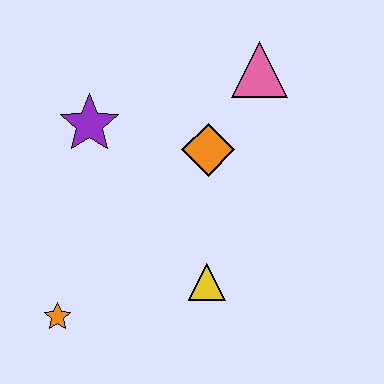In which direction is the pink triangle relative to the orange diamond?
The pink triangle is above the orange diamond.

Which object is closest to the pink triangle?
The orange diamond is closest to the pink triangle.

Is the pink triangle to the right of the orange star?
Yes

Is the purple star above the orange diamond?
Yes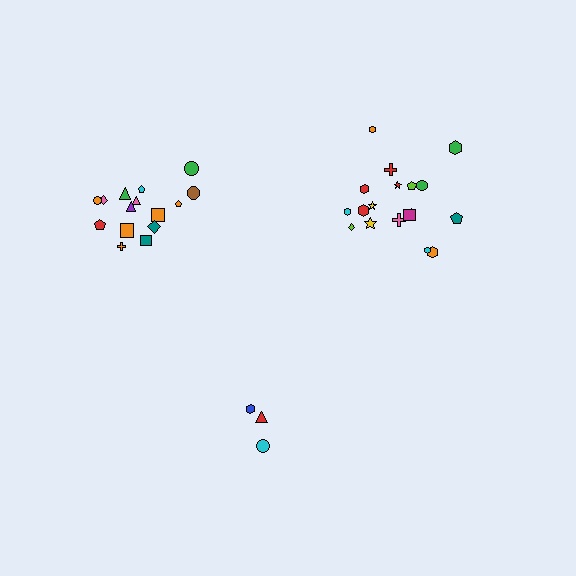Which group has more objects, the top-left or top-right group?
The top-right group.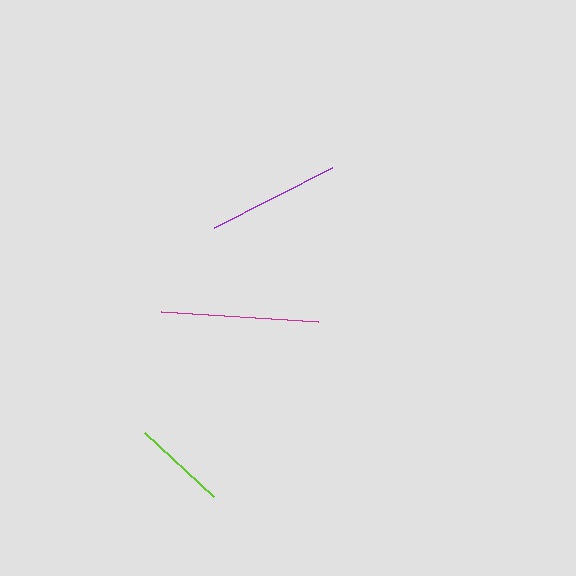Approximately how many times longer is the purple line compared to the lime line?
The purple line is approximately 1.4 times the length of the lime line.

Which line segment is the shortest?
The lime line is the shortest at approximately 95 pixels.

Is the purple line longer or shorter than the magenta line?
The magenta line is longer than the purple line.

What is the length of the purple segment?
The purple segment is approximately 132 pixels long.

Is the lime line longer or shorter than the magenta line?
The magenta line is longer than the lime line.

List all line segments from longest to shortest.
From longest to shortest: magenta, purple, lime.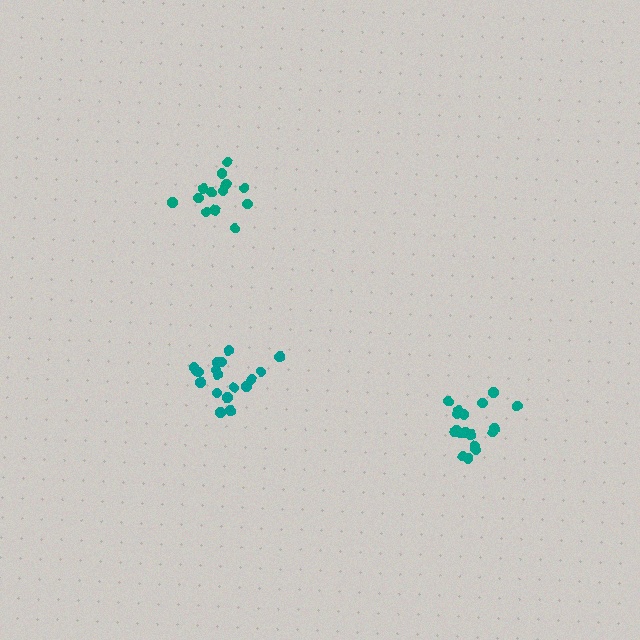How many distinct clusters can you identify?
There are 3 distinct clusters.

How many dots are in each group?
Group 1: 13 dots, Group 2: 18 dots, Group 3: 18 dots (49 total).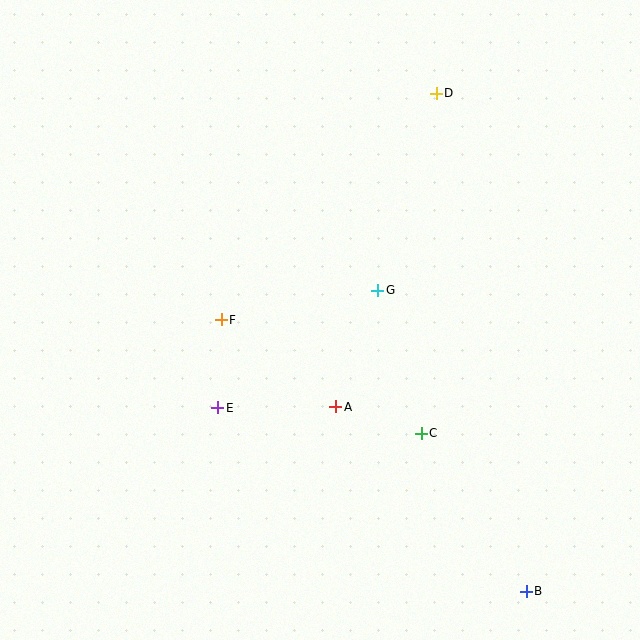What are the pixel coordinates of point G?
Point G is at (378, 290).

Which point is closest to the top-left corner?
Point F is closest to the top-left corner.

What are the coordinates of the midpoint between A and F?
The midpoint between A and F is at (278, 363).